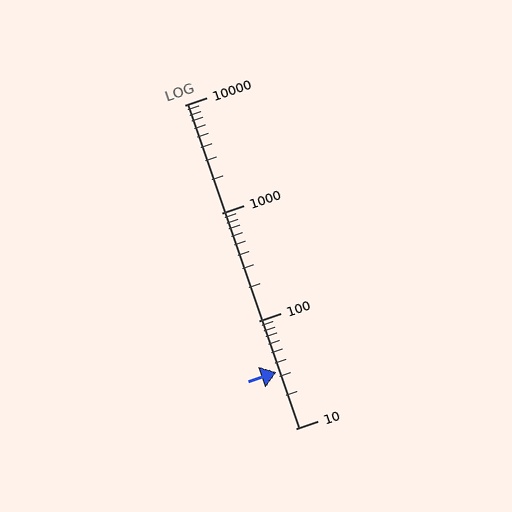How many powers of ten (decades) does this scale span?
The scale spans 3 decades, from 10 to 10000.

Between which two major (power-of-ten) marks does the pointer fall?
The pointer is between 10 and 100.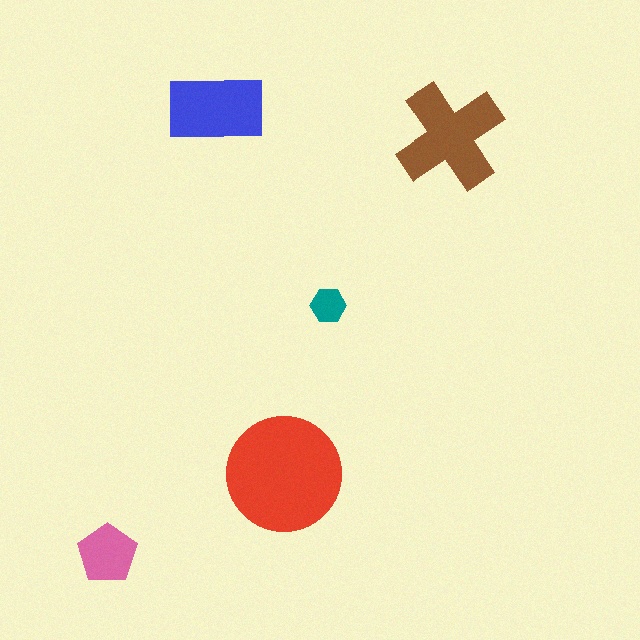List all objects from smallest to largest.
The teal hexagon, the pink pentagon, the blue rectangle, the brown cross, the red circle.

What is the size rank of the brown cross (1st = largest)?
2nd.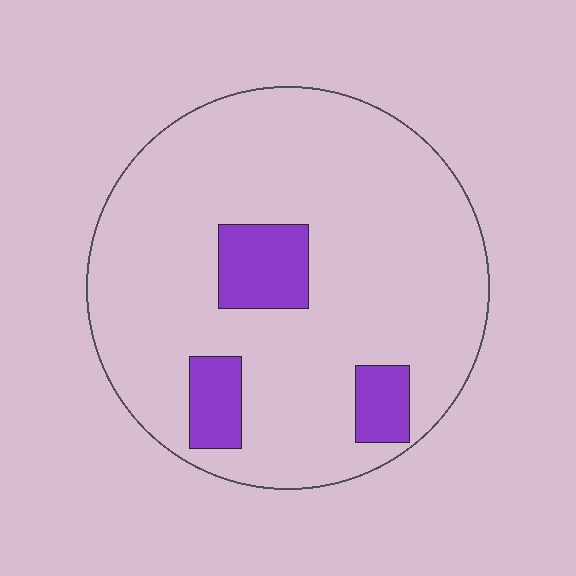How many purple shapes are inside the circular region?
3.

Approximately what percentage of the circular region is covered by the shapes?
Approximately 15%.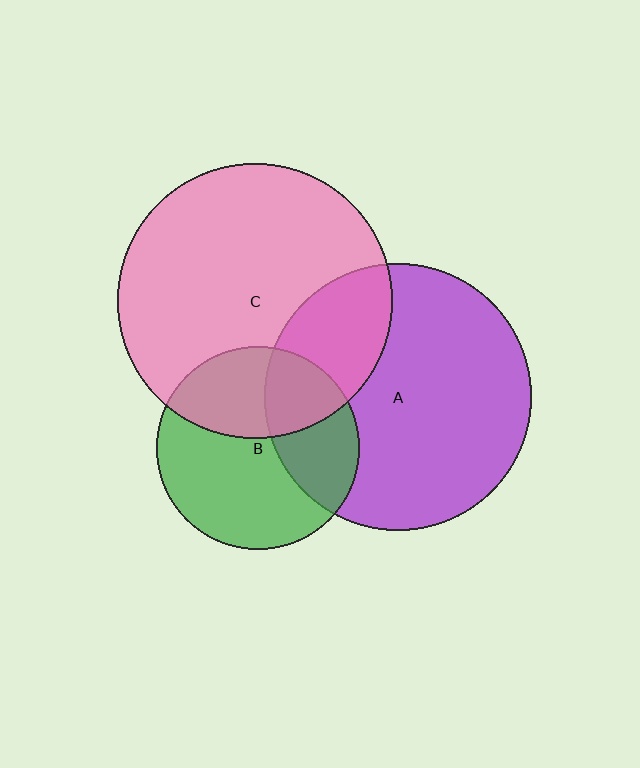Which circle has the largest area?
Circle C (pink).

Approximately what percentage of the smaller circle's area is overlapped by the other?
Approximately 25%.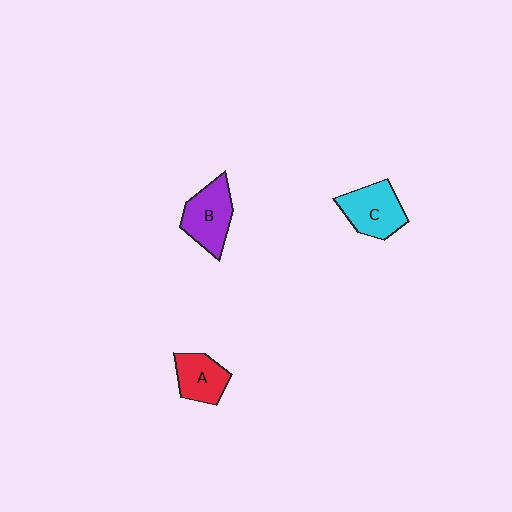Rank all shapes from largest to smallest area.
From largest to smallest: B (purple), C (cyan), A (red).